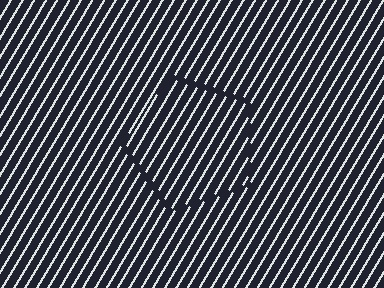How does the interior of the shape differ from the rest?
The interior of the shape contains the same grating, shifted by half a period — the contour is defined by the phase discontinuity where line-ends from the inner and outer gratings abut.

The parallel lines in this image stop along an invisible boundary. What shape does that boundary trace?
An illusory pentagon. The interior of the shape contains the same grating, shifted by half a period — the contour is defined by the phase discontinuity where line-ends from the inner and outer gratings abut.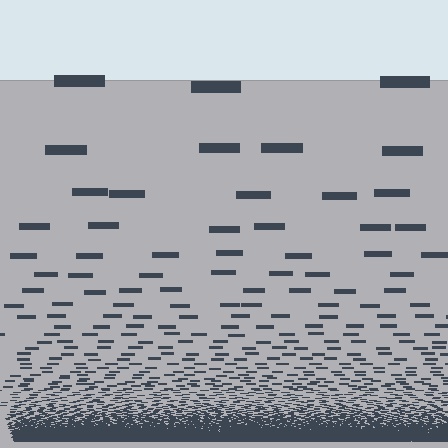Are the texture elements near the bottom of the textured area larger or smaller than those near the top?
Smaller. The gradient is inverted — elements near the bottom are smaller and denser.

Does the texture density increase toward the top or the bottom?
Density increases toward the bottom.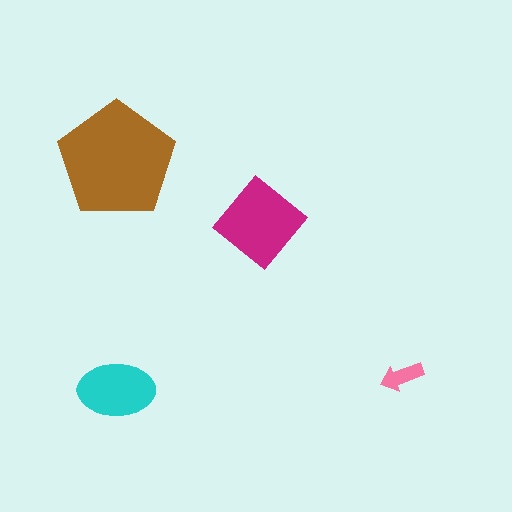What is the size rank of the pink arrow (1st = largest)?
4th.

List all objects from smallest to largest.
The pink arrow, the cyan ellipse, the magenta diamond, the brown pentagon.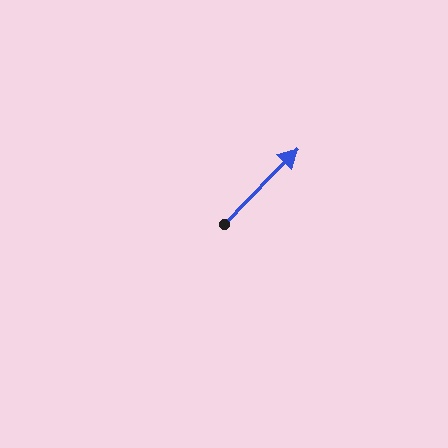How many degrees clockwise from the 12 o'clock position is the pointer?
Approximately 44 degrees.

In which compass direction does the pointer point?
Northeast.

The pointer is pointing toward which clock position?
Roughly 1 o'clock.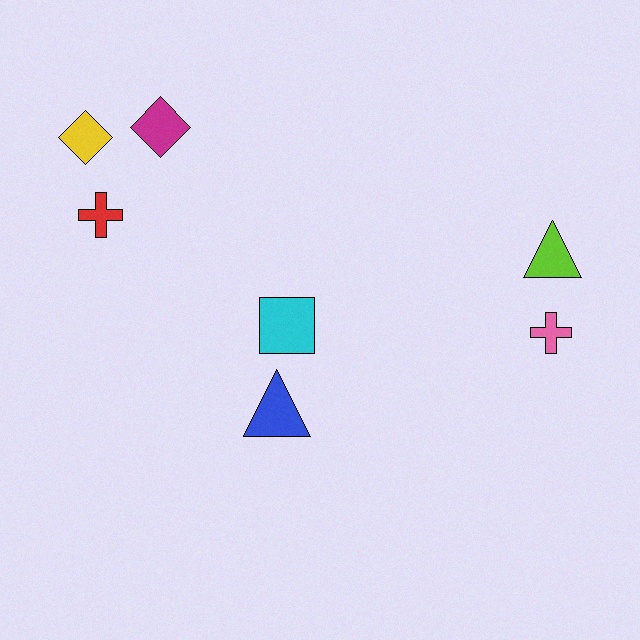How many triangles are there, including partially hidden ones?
There are 2 triangles.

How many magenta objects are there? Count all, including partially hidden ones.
There is 1 magenta object.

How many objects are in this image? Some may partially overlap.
There are 7 objects.